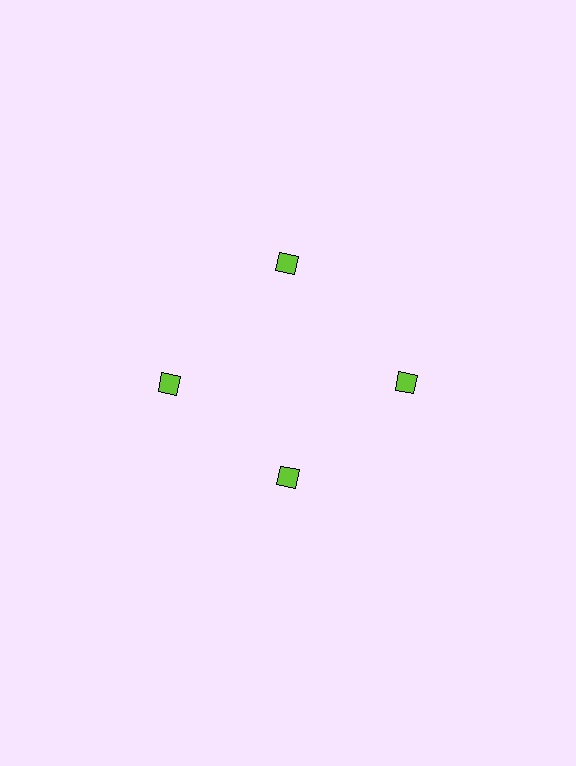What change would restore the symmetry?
The symmetry would be restored by moving it outward, back onto the ring so that all 4 squares sit at equal angles and equal distance from the center.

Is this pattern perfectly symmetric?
No. The 4 lime squares are arranged in a ring, but one element near the 6 o'clock position is pulled inward toward the center, breaking the 4-fold rotational symmetry.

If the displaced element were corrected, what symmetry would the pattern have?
It would have 4-fold rotational symmetry — the pattern would map onto itself every 90 degrees.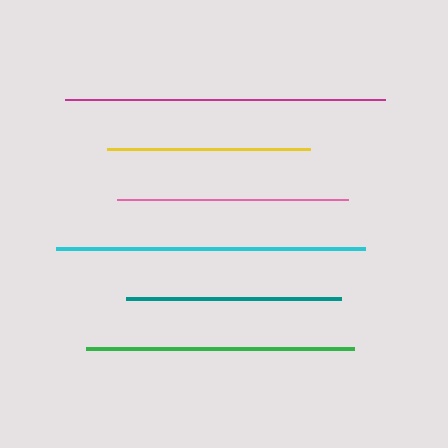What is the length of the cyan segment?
The cyan segment is approximately 309 pixels long.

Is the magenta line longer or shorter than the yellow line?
The magenta line is longer than the yellow line.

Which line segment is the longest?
The magenta line is the longest at approximately 320 pixels.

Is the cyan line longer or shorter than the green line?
The cyan line is longer than the green line.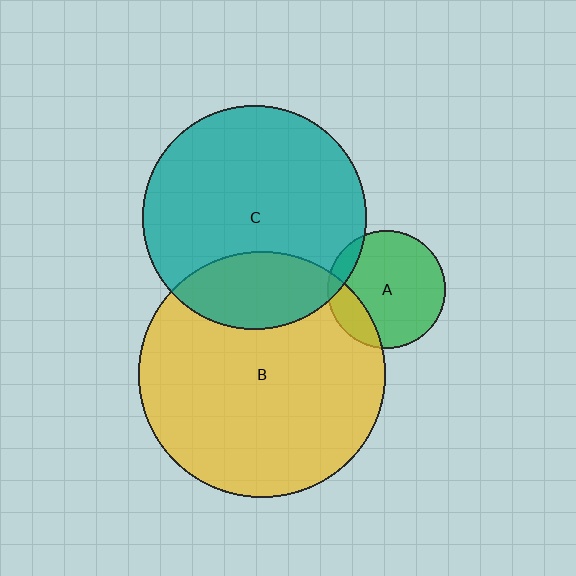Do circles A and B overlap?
Yes.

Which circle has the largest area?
Circle B (yellow).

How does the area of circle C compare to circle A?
Approximately 3.6 times.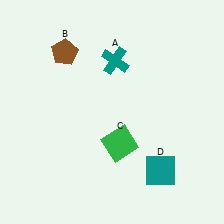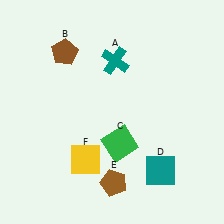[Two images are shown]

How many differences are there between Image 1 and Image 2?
There are 2 differences between the two images.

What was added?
A brown pentagon (E), a yellow square (F) were added in Image 2.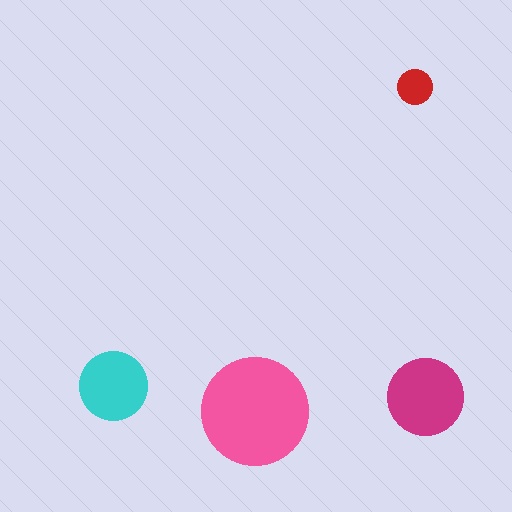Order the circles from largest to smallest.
the pink one, the magenta one, the cyan one, the red one.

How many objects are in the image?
There are 4 objects in the image.